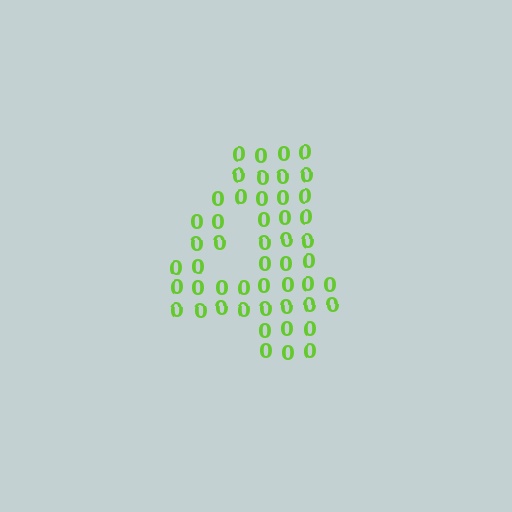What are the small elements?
The small elements are digit 0's.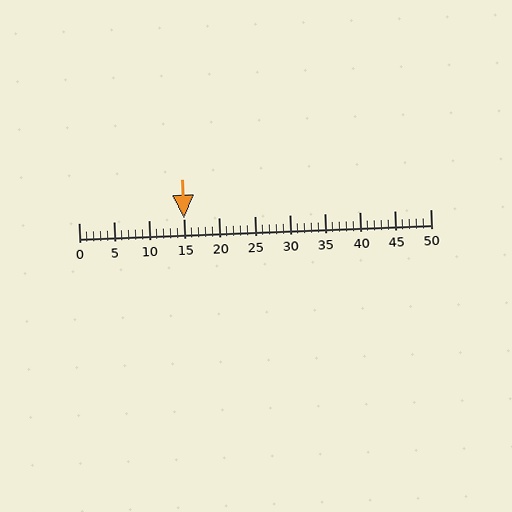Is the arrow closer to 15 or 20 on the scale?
The arrow is closer to 15.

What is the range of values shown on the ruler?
The ruler shows values from 0 to 50.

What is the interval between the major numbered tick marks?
The major tick marks are spaced 5 units apart.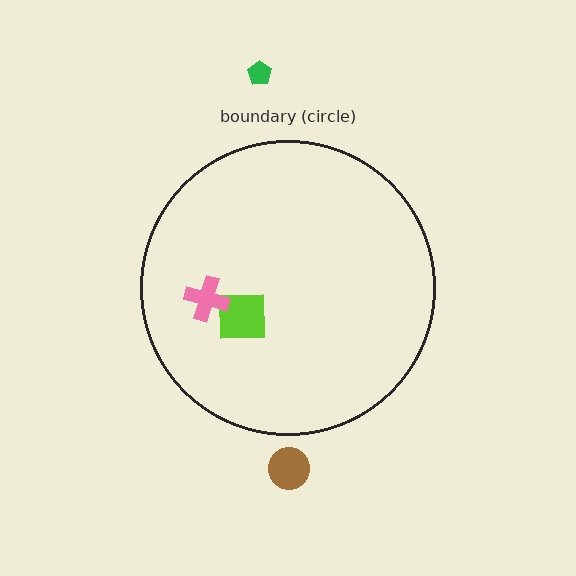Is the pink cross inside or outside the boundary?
Inside.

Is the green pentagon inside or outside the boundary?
Outside.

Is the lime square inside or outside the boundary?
Inside.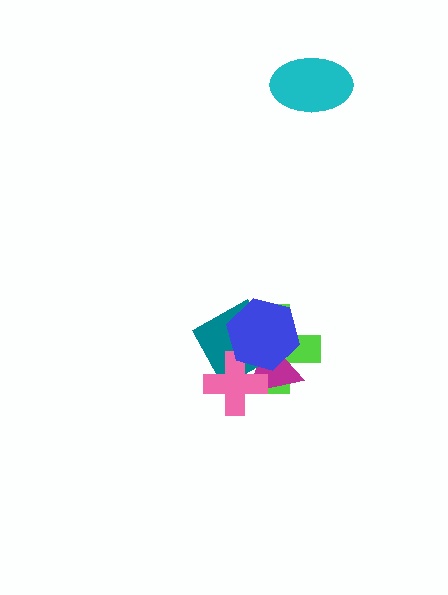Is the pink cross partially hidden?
Yes, it is partially covered by another shape.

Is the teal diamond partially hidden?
Yes, it is partially covered by another shape.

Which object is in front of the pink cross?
The blue hexagon is in front of the pink cross.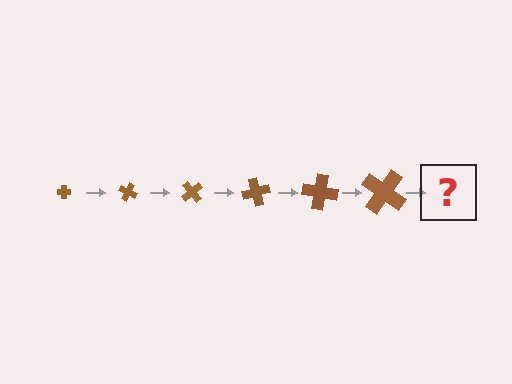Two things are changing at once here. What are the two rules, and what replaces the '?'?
The two rules are that the cross grows larger each step and it rotates 25 degrees each step. The '?' should be a cross, larger than the previous one and rotated 150 degrees from the start.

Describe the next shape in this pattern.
It should be a cross, larger than the previous one and rotated 150 degrees from the start.